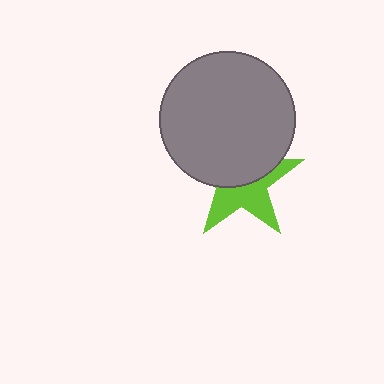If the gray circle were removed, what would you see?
You would see the complete lime star.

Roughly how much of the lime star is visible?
About half of it is visible (roughly 48%).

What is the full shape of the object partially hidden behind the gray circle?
The partially hidden object is a lime star.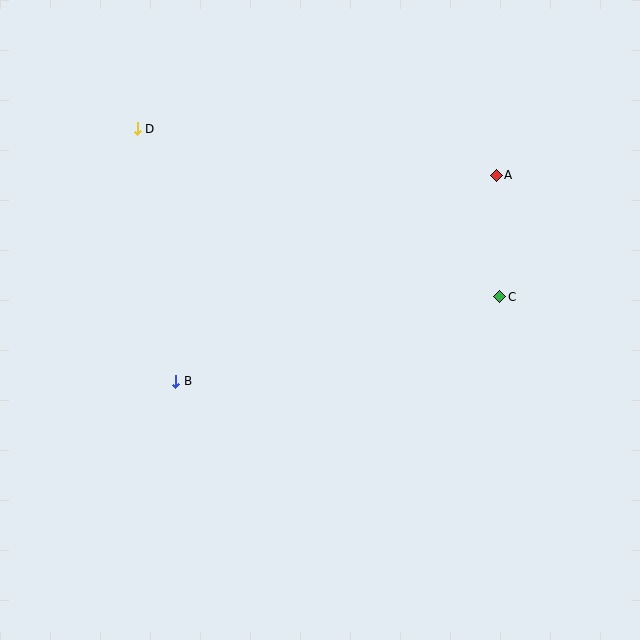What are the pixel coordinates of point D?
Point D is at (137, 129).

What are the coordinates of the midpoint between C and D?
The midpoint between C and D is at (318, 213).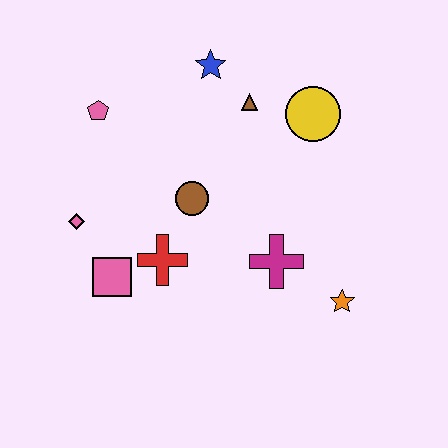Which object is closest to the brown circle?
The red cross is closest to the brown circle.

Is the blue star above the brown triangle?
Yes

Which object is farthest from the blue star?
The orange star is farthest from the blue star.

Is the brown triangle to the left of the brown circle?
No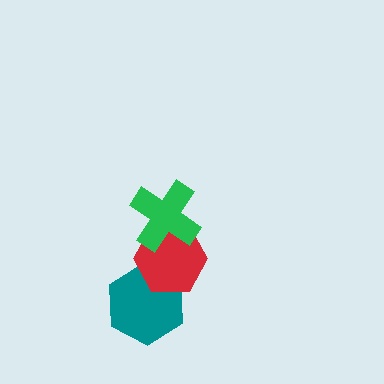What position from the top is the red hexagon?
The red hexagon is 2nd from the top.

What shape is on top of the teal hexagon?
The red hexagon is on top of the teal hexagon.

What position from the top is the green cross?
The green cross is 1st from the top.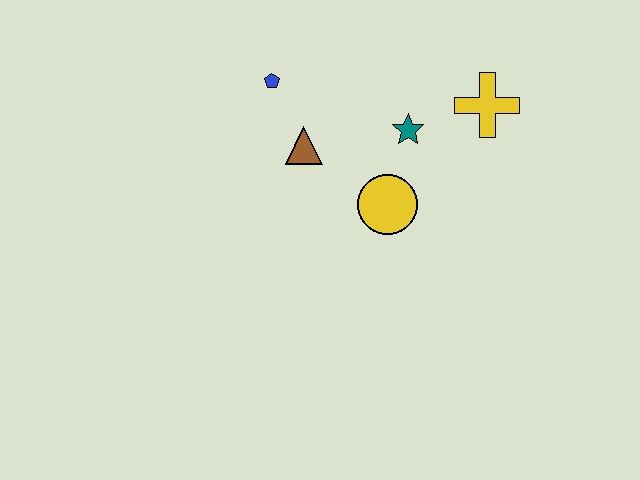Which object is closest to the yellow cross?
The teal star is closest to the yellow cross.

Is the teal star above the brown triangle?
Yes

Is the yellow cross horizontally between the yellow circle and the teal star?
No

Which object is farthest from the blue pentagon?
The yellow cross is farthest from the blue pentagon.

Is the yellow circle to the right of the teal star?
No